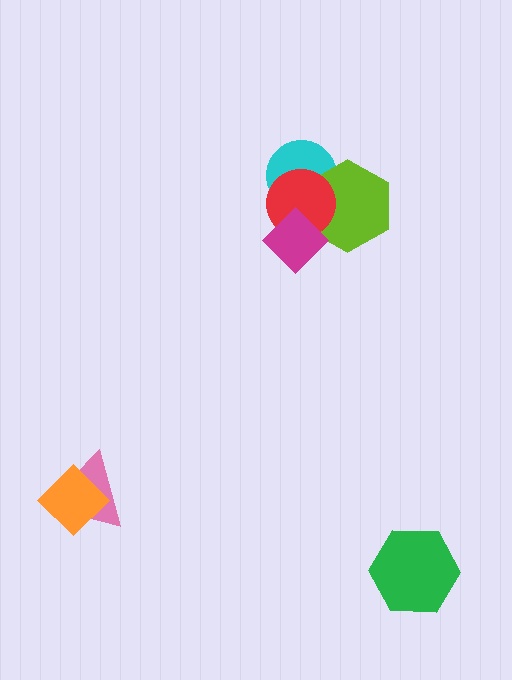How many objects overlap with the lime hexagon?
3 objects overlap with the lime hexagon.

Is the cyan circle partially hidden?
Yes, it is partially covered by another shape.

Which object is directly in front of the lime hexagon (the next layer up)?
The red circle is directly in front of the lime hexagon.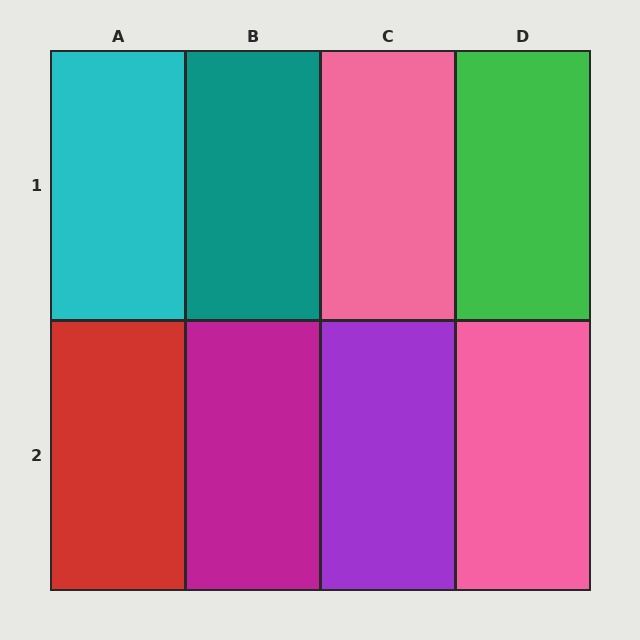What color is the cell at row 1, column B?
Teal.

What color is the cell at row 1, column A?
Cyan.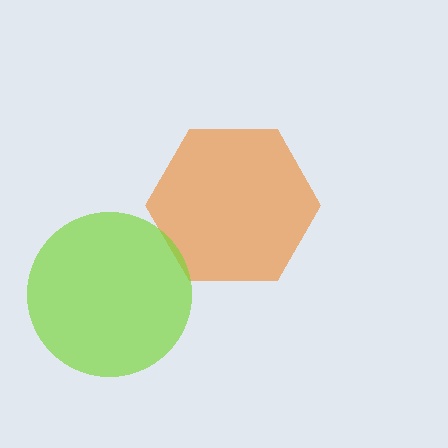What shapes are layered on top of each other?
The layered shapes are: an orange hexagon, a lime circle.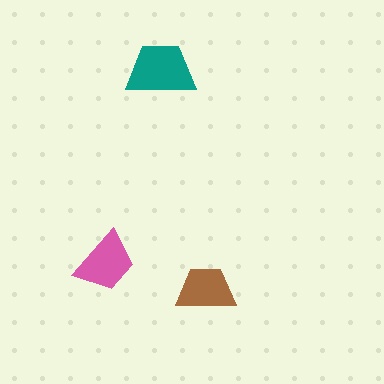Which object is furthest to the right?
The brown trapezoid is rightmost.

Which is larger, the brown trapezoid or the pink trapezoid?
The pink one.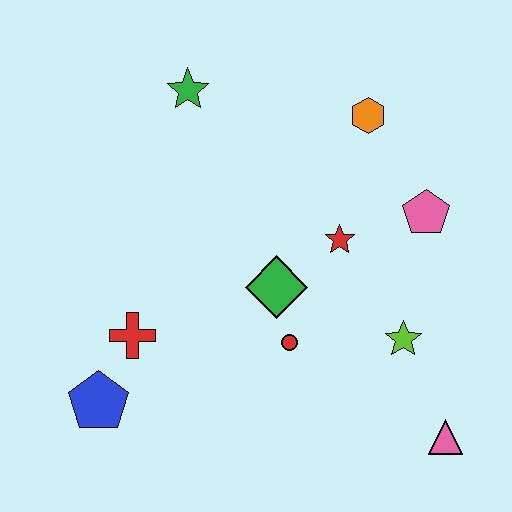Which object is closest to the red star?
The green diamond is closest to the red star.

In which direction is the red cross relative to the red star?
The red cross is to the left of the red star.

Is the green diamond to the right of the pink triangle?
No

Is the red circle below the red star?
Yes